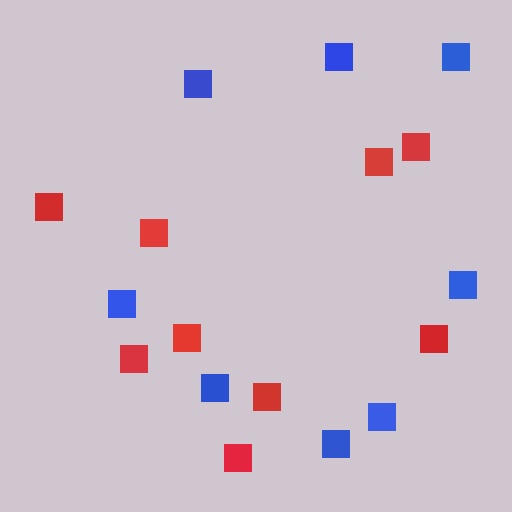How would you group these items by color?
There are 2 groups: one group of red squares (9) and one group of blue squares (8).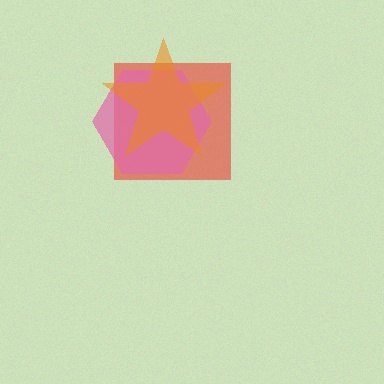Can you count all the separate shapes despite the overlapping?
Yes, there are 3 separate shapes.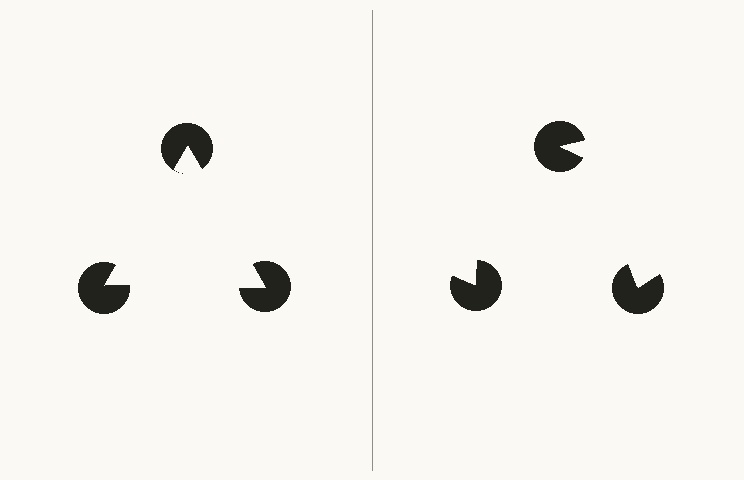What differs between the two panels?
The pac-man discs are positioned identically on both sides; only the wedge orientations differ. On the left they align to a triangle; on the right they are misaligned.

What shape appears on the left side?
An illusory triangle.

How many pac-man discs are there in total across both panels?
6 — 3 on each side.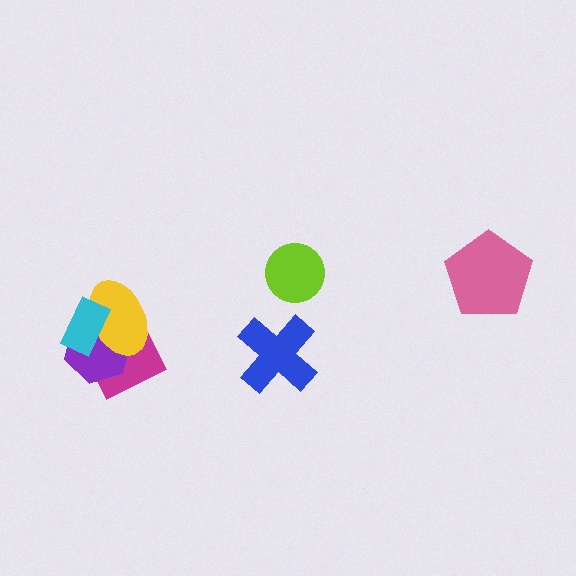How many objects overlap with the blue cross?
0 objects overlap with the blue cross.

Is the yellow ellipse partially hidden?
Yes, it is partially covered by another shape.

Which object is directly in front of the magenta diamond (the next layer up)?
The purple hexagon is directly in front of the magenta diamond.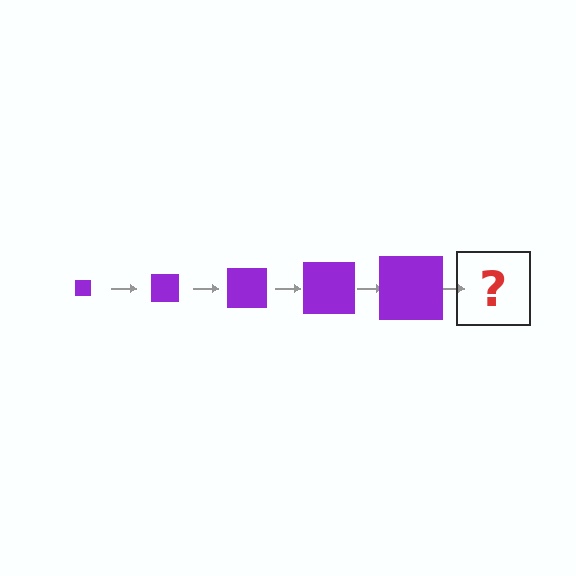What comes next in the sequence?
The next element should be a purple square, larger than the previous one.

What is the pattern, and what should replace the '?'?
The pattern is that the square gets progressively larger each step. The '?' should be a purple square, larger than the previous one.